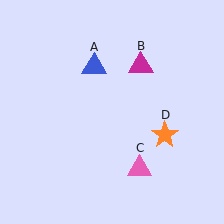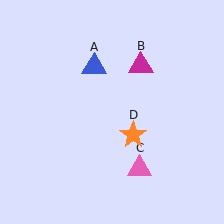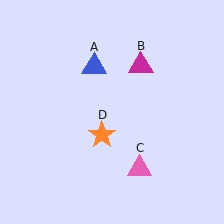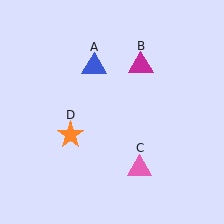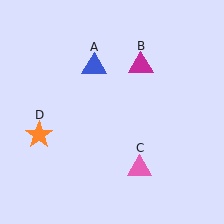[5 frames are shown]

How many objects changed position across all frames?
1 object changed position: orange star (object D).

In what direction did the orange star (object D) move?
The orange star (object D) moved left.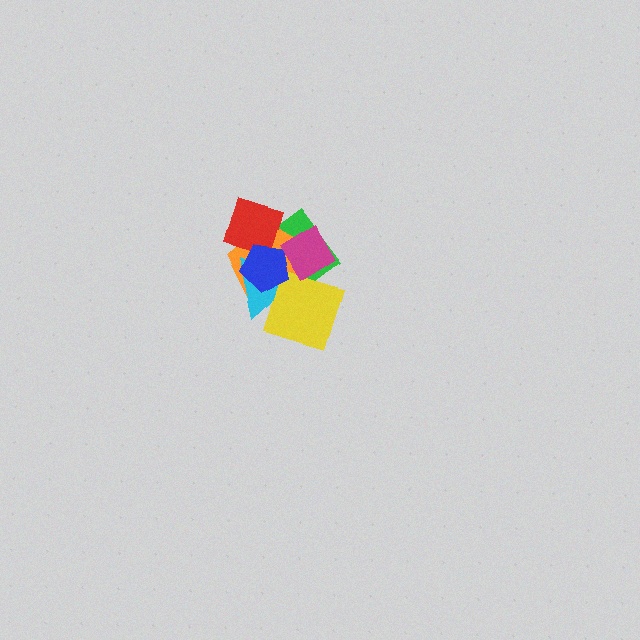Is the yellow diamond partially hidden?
Yes, it is partially covered by another shape.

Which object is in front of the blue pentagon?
The magenta diamond is in front of the blue pentagon.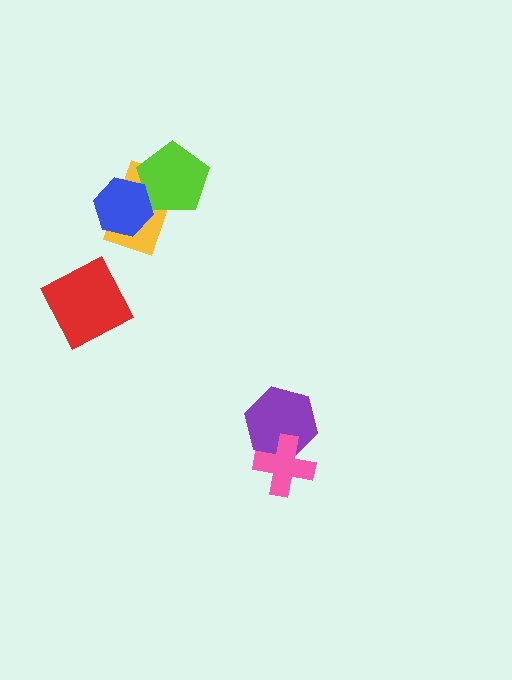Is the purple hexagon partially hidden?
Yes, it is partially covered by another shape.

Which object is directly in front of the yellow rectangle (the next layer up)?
The lime pentagon is directly in front of the yellow rectangle.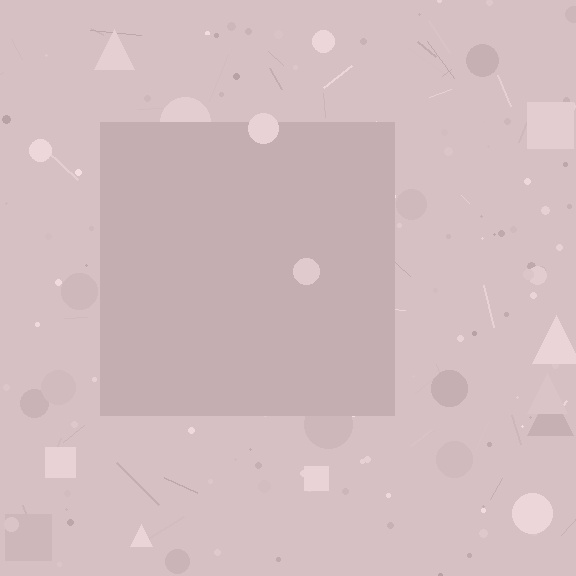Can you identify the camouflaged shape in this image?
The camouflaged shape is a square.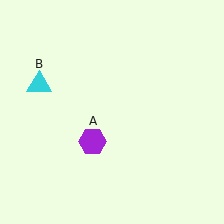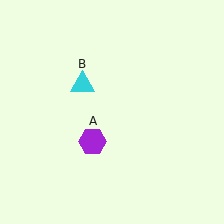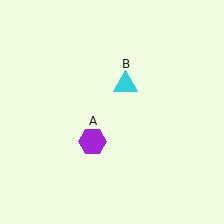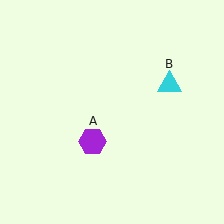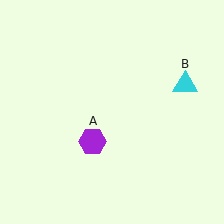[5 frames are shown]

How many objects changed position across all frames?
1 object changed position: cyan triangle (object B).